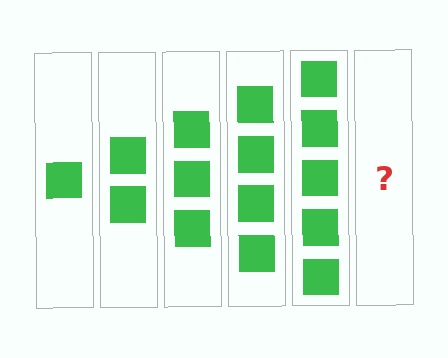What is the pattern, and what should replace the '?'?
The pattern is that each step adds one more square. The '?' should be 6 squares.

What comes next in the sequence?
The next element should be 6 squares.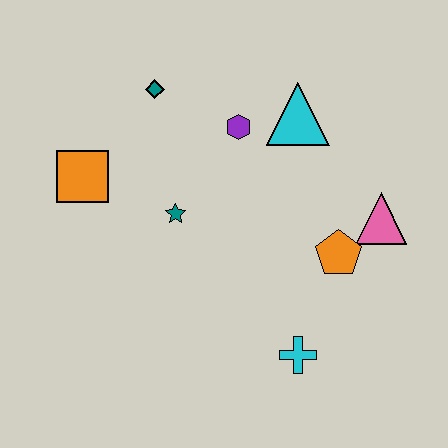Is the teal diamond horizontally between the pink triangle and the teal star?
No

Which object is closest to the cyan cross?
The orange pentagon is closest to the cyan cross.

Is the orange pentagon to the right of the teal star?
Yes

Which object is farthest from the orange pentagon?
The orange square is farthest from the orange pentagon.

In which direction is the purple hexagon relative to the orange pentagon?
The purple hexagon is above the orange pentagon.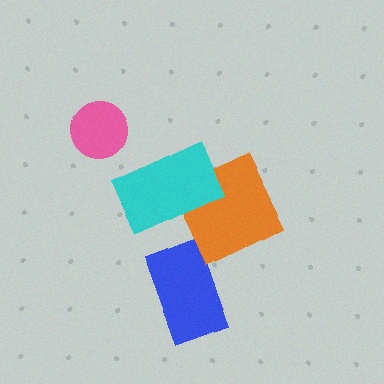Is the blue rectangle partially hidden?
No, no other shape covers it.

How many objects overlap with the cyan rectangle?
1 object overlaps with the cyan rectangle.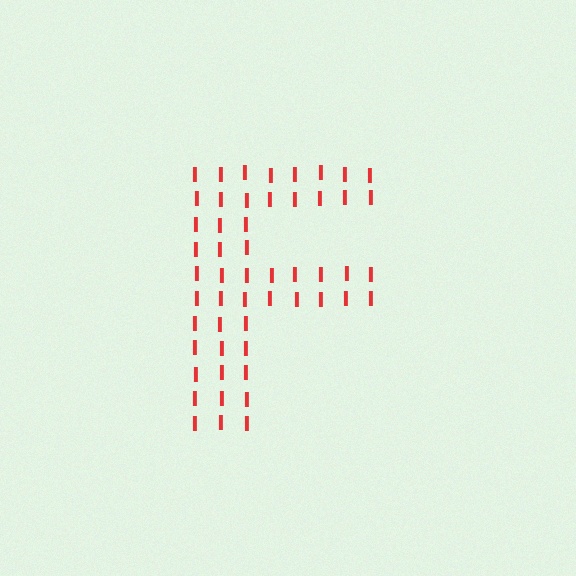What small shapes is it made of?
It is made of small letter I's.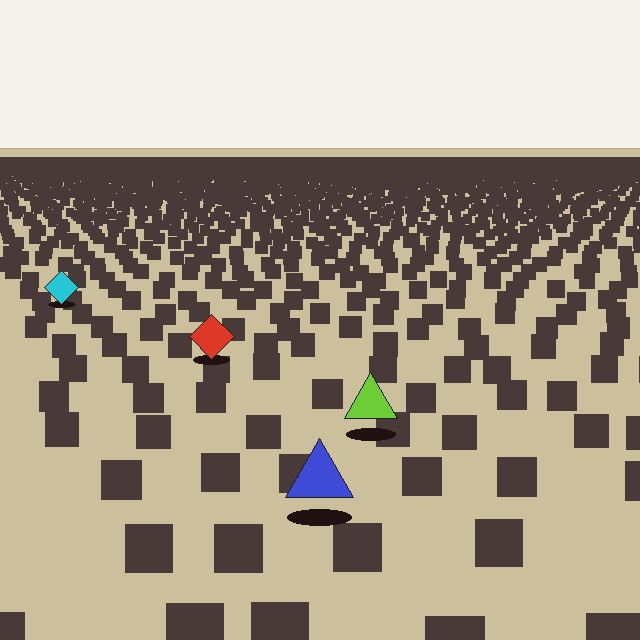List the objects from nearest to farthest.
From nearest to farthest: the blue triangle, the lime triangle, the red diamond, the cyan diamond.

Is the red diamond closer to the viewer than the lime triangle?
No. The lime triangle is closer — you can tell from the texture gradient: the ground texture is coarser near it.